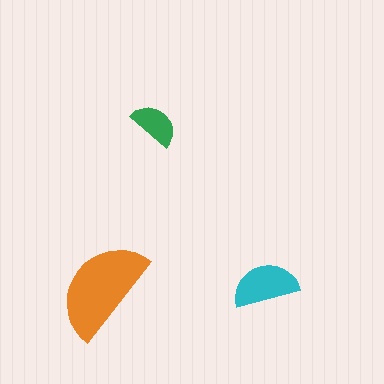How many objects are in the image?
There are 3 objects in the image.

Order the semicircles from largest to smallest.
the orange one, the cyan one, the green one.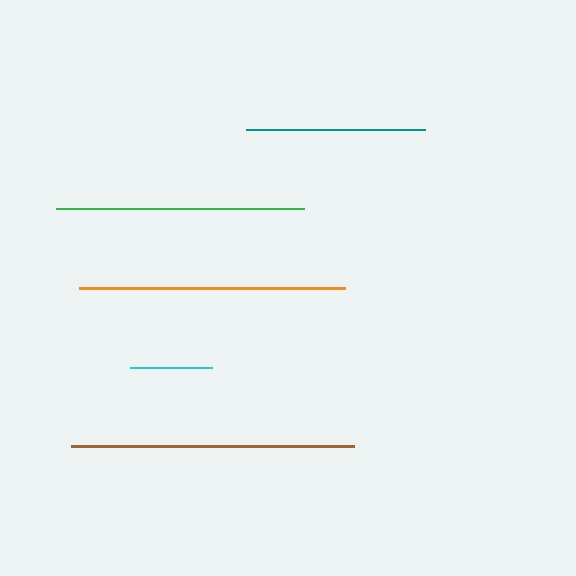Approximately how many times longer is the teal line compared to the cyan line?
The teal line is approximately 2.2 times the length of the cyan line.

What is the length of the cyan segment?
The cyan segment is approximately 83 pixels long.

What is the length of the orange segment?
The orange segment is approximately 265 pixels long.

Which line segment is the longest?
The brown line is the longest at approximately 282 pixels.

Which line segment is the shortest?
The cyan line is the shortest at approximately 83 pixels.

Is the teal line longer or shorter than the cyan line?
The teal line is longer than the cyan line.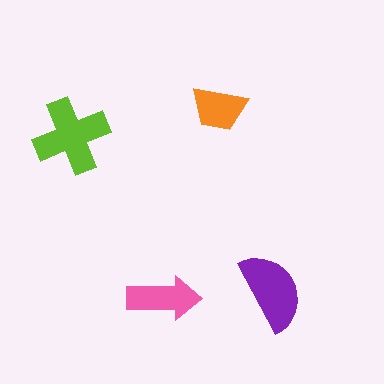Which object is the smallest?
The orange trapezoid.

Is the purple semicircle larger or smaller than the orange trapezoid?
Larger.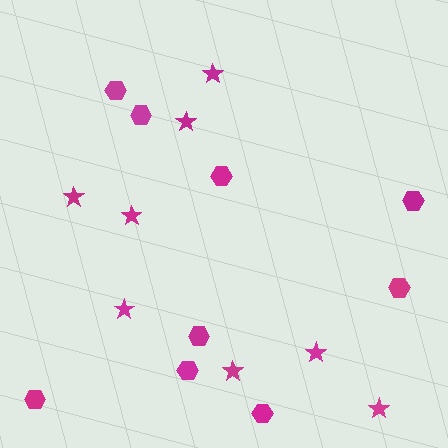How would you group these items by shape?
There are 2 groups: one group of hexagons (9) and one group of stars (8).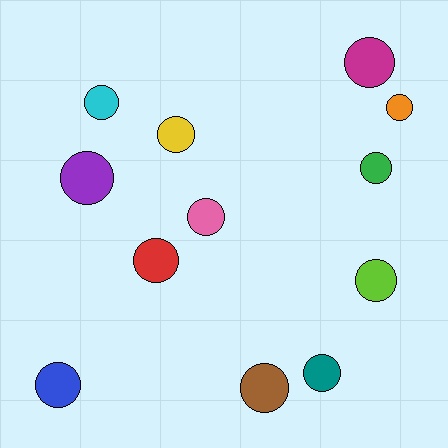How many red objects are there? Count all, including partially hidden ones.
There is 1 red object.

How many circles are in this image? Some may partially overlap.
There are 12 circles.